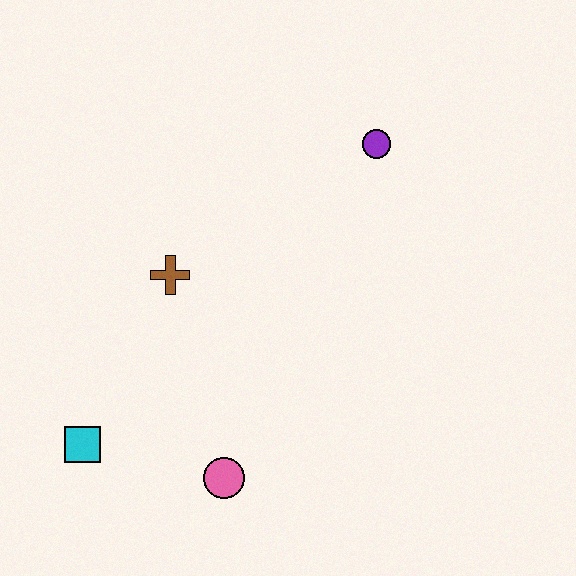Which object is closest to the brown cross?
The cyan square is closest to the brown cross.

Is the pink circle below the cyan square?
Yes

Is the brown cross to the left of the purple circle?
Yes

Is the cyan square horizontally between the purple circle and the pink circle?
No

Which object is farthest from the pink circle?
The purple circle is farthest from the pink circle.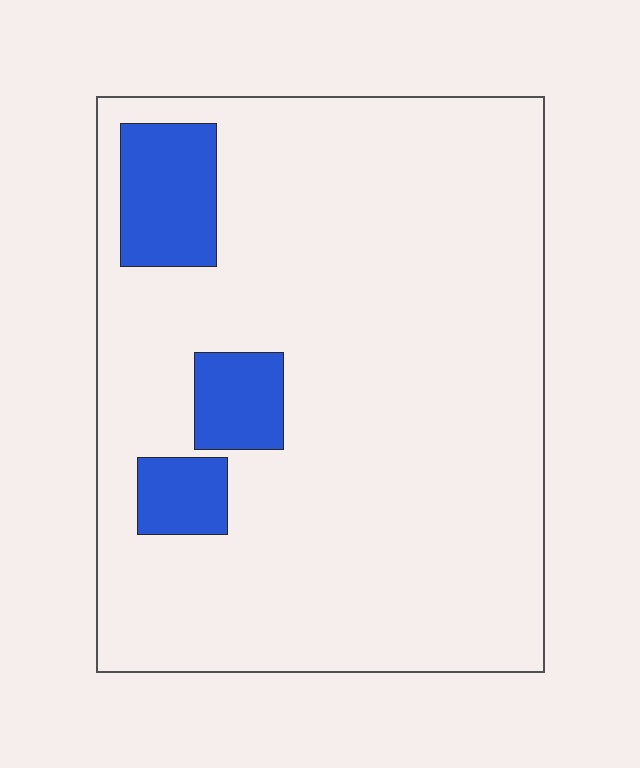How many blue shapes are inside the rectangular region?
3.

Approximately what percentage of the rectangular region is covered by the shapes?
Approximately 10%.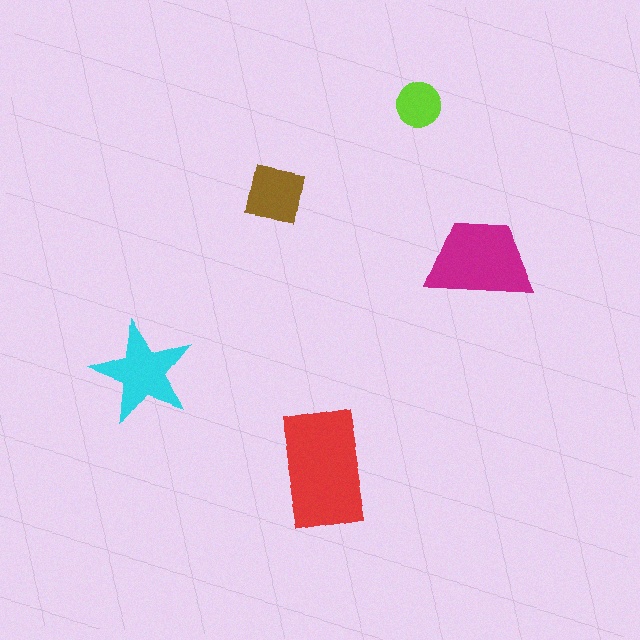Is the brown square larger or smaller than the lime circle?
Larger.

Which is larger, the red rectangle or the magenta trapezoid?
The red rectangle.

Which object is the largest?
The red rectangle.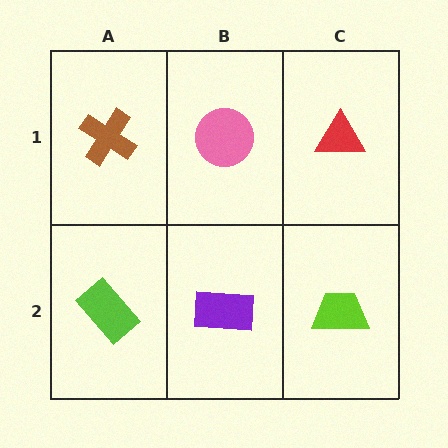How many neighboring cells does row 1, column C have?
2.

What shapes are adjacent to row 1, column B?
A purple rectangle (row 2, column B), a brown cross (row 1, column A), a red triangle (row 1, column C).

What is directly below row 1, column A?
A lime rectangle.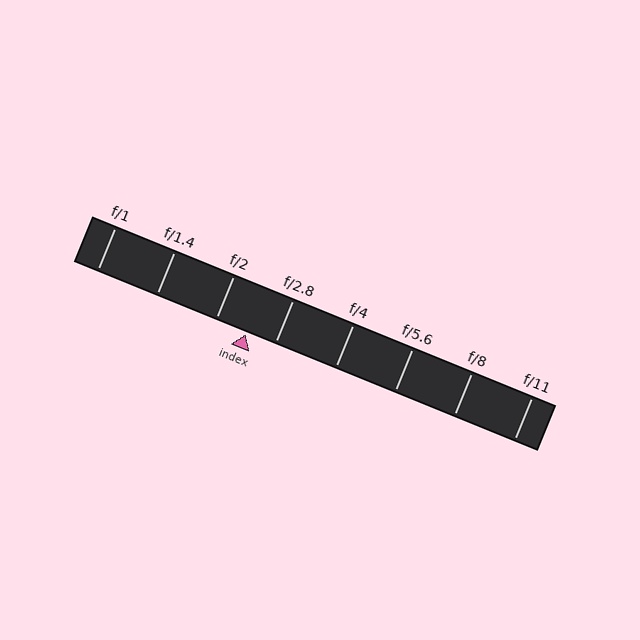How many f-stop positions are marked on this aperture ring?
There are 8 f-stop positions marked.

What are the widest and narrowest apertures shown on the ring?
The widest aperture shown is f/1 and the narrowest is f/11.